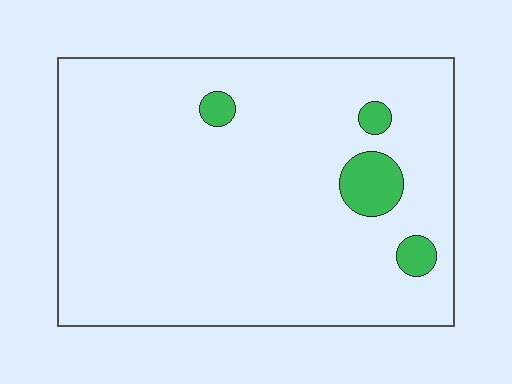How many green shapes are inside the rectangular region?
4.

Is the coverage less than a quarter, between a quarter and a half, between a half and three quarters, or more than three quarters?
Less than a quarter.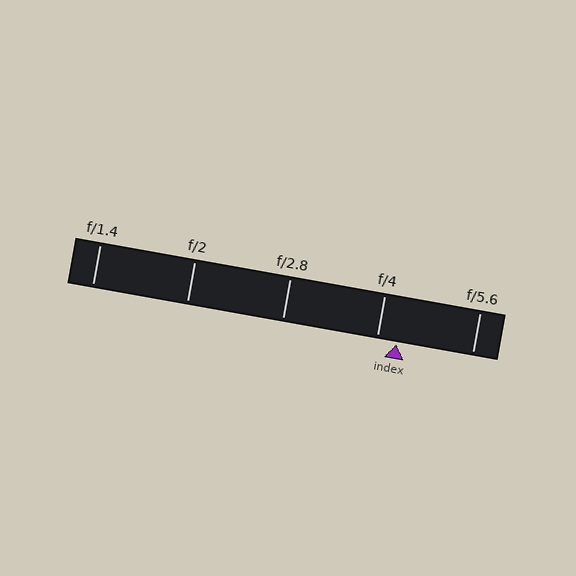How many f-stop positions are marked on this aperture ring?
There are 5 f-stop positions marked.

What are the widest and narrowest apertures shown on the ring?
The widest aperture shown is f/1.4 and the narrowest is f/5.6.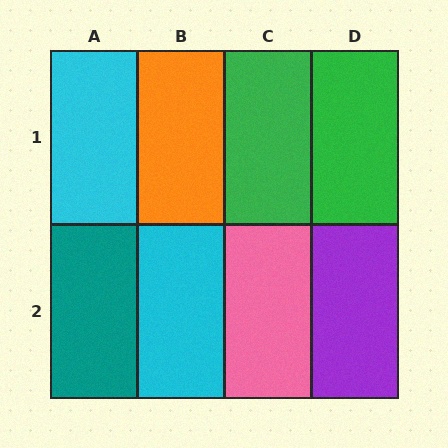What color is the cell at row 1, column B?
Orange.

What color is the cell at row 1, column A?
Cyan.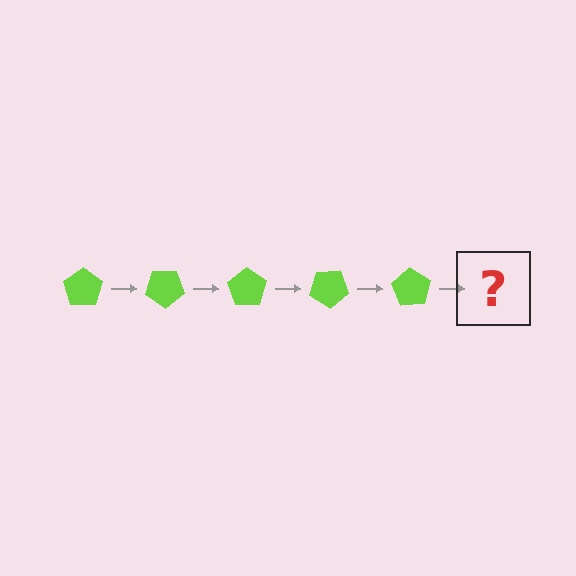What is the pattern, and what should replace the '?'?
The pattern is that the pentagon rotates 35 degrees each step. The '?' should be a lime pentagon rotated 175 degrees.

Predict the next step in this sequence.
The next step is a lime pentagon rotated 175 degrees.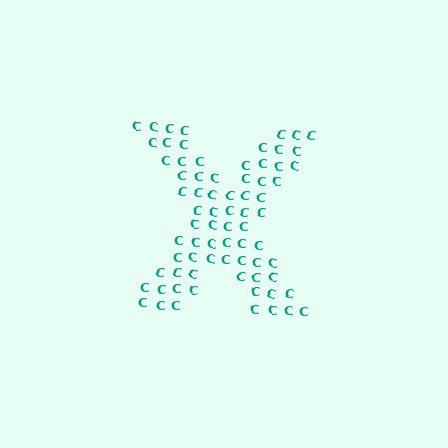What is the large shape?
The large shape is the letter X.